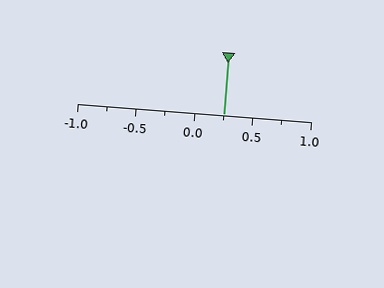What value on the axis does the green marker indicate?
The marker indicates approximately 0.25.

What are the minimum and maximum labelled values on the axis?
The axis runs from -1.0 to 1.0.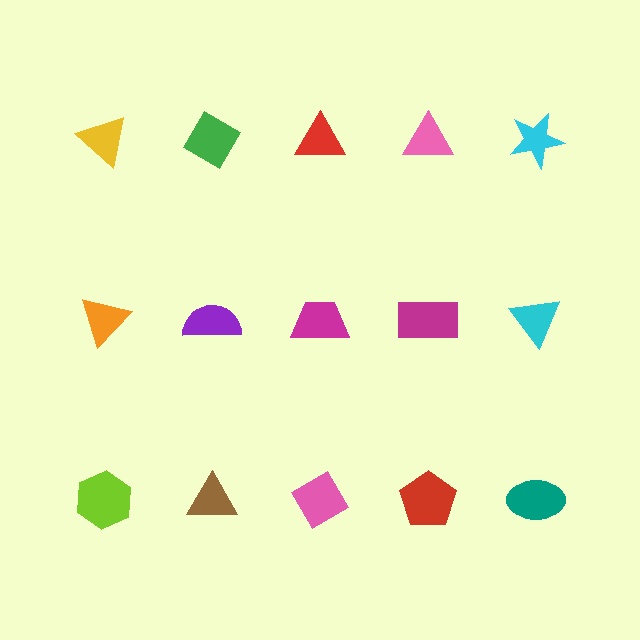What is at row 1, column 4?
A pink triangle.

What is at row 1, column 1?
A yellow triangle.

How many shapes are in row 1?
5 shapes.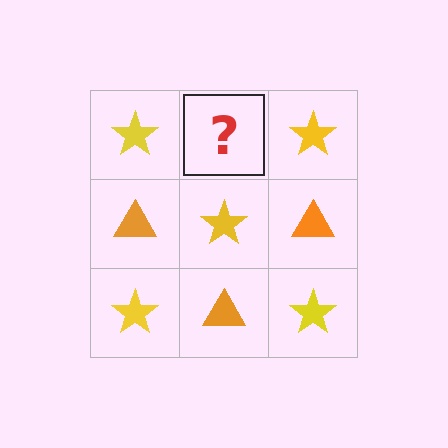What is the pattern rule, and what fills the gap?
The rule is that it alternates yellow star and orange triangle in a checkerboard pattern. The gap should be filled with an orange triangle.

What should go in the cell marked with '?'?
The missing cell should contain an orange triangle.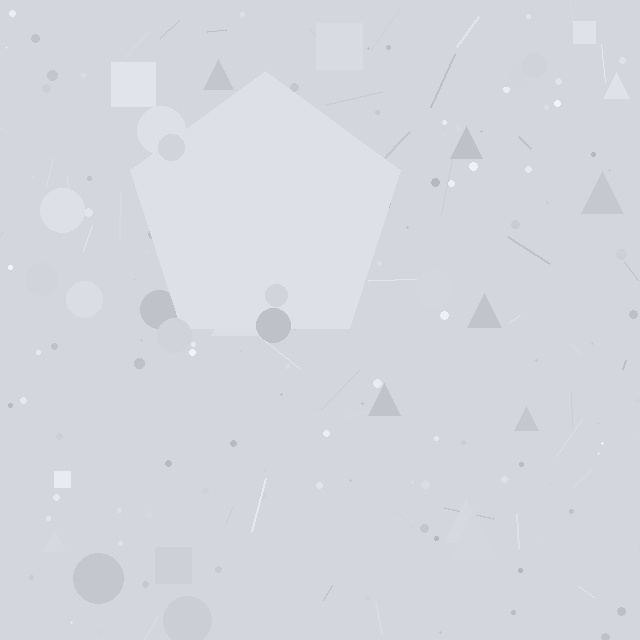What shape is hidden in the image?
A pentagon is hidden in the image.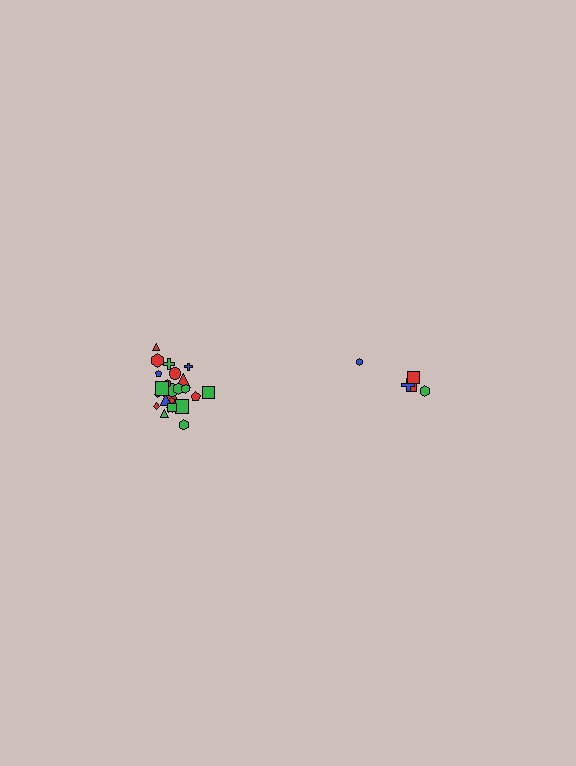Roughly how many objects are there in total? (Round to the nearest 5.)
Roughly 30 objects in total.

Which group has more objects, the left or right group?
The left group.